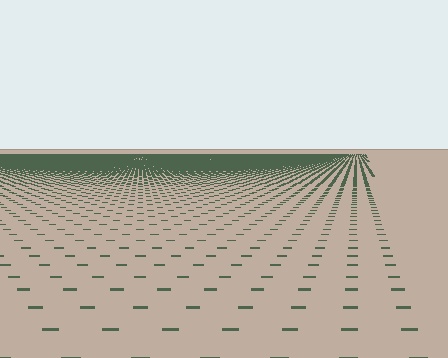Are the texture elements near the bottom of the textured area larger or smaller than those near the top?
Larger. Near the bottom, elements are closer to the viewer and appear at a bigger on-screen size.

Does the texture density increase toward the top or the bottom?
Density increases toward the top.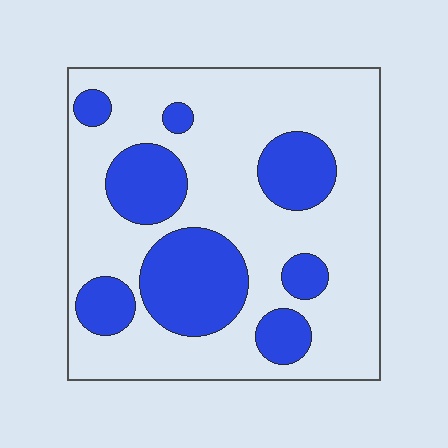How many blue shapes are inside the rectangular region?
8.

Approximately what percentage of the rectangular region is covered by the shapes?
Approximately 30%.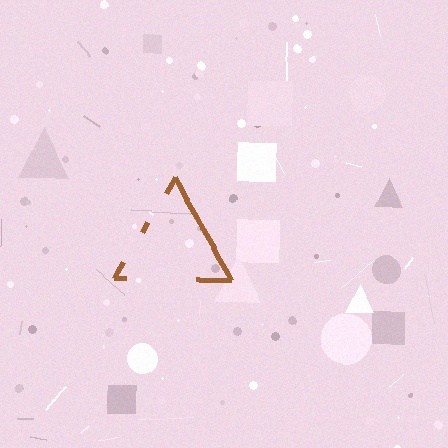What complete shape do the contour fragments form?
The contour fragments form a triangle.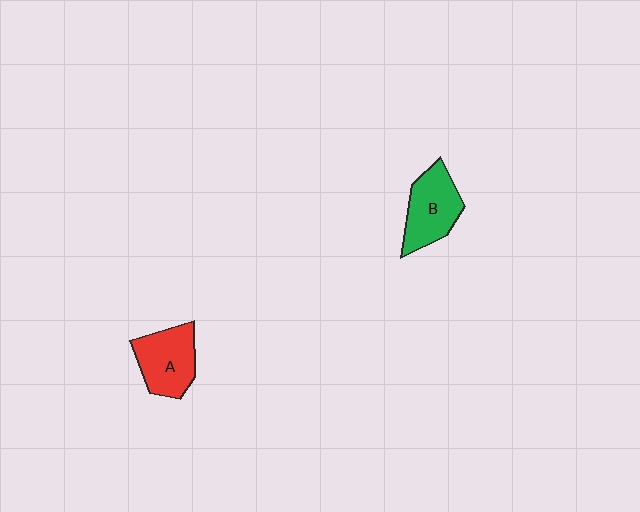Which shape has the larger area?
Shape B (green).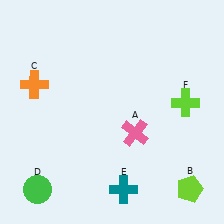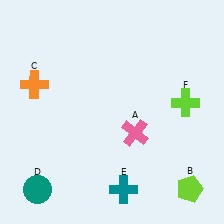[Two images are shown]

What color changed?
The circle (D) changed from green in Image 1 to teal in Image 2.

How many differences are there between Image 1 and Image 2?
There is 1 difference between the two images.